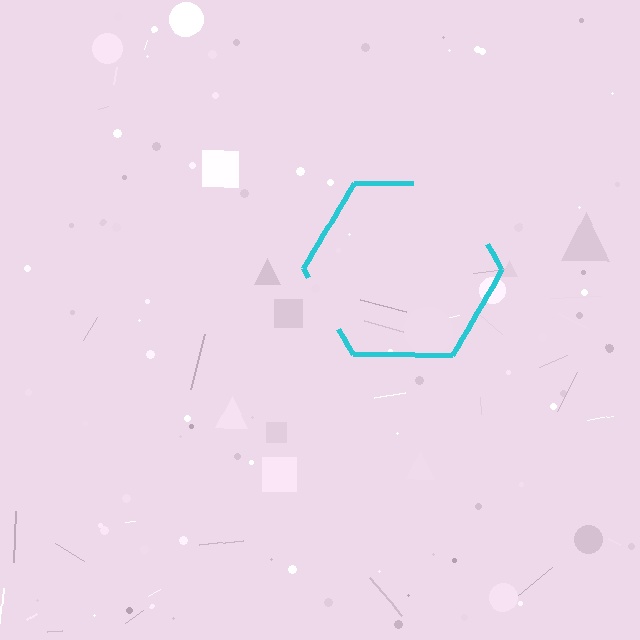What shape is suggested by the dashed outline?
The dashed outline suggests a hexagon.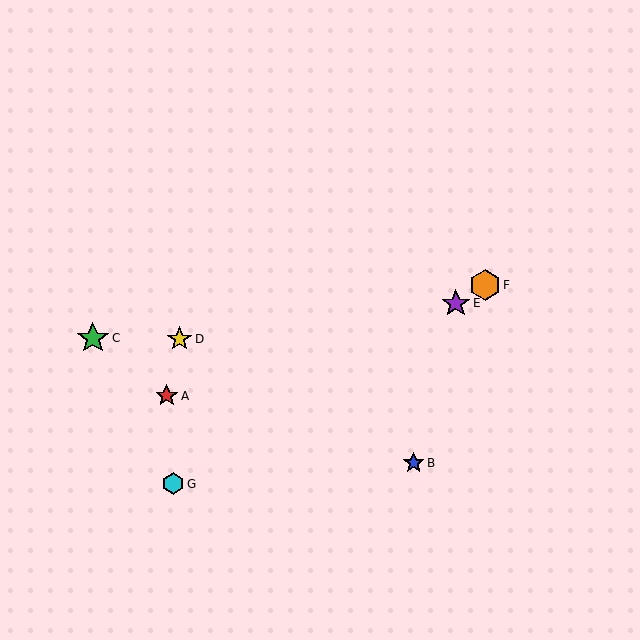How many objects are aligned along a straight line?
3 objects (E, F, G) are aligned along a straight line.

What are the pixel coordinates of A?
Object A is at (167, 396).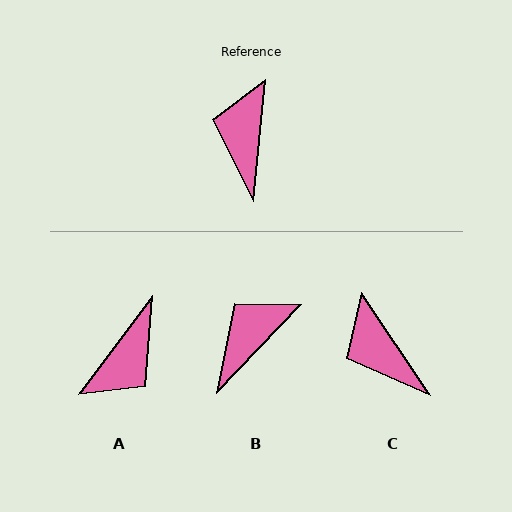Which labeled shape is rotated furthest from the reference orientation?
A, about 149 degrees away.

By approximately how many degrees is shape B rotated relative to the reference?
Approximately 38 degrees clockwise.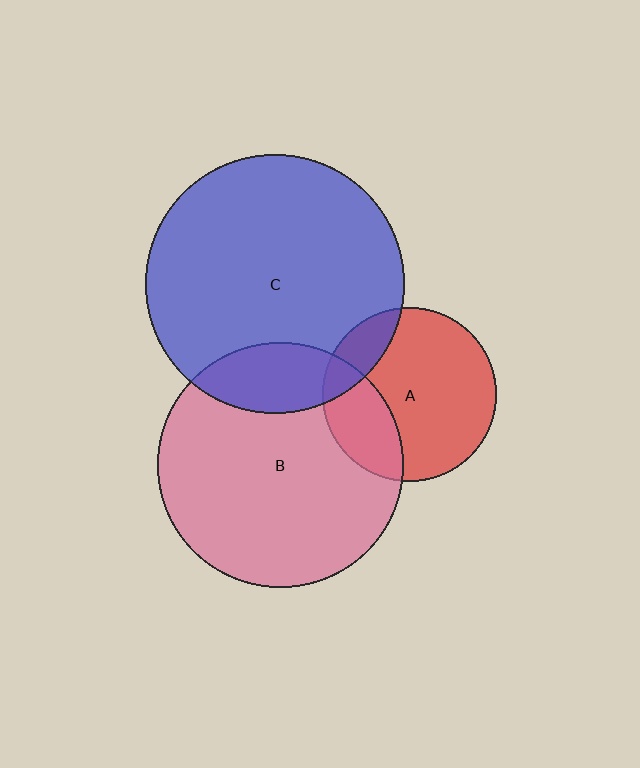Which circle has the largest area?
Circle C (blue).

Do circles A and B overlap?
Yes.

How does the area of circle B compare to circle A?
Approximately 2.0 times.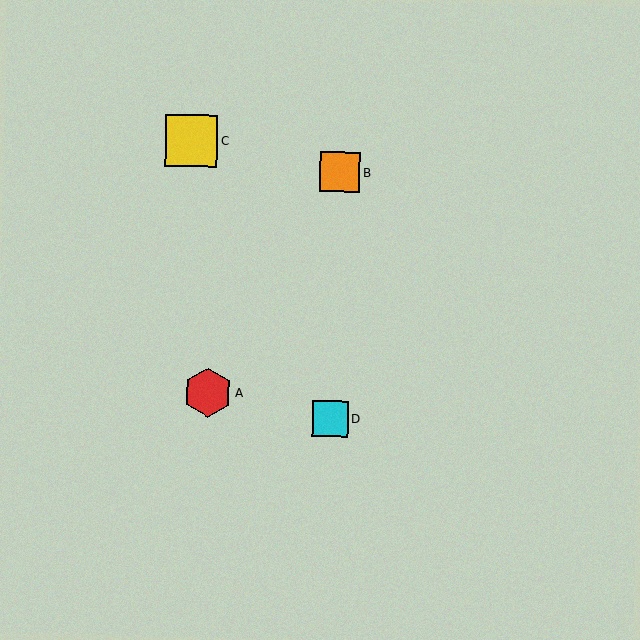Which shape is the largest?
The yellow square (labeled C) is the largest.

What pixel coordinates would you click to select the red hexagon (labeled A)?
Click at (208, 392) to select the red hexagon A.